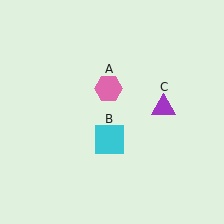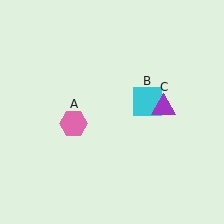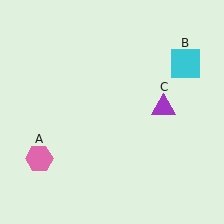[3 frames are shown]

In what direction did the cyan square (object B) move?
The cyan square (object B) moved up and to the right.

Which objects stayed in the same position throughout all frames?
Purple triangle (object C) remained stationary.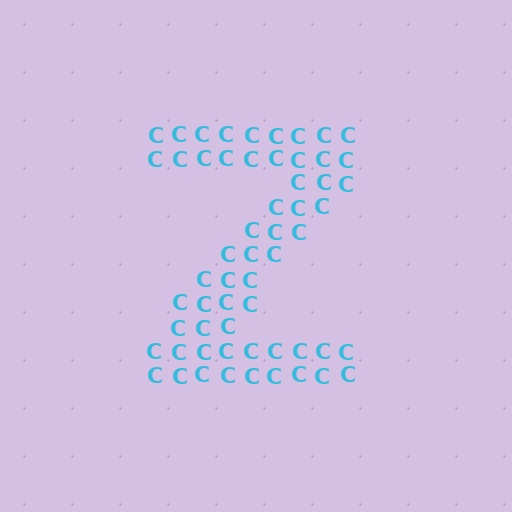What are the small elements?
The small elements are letter C's.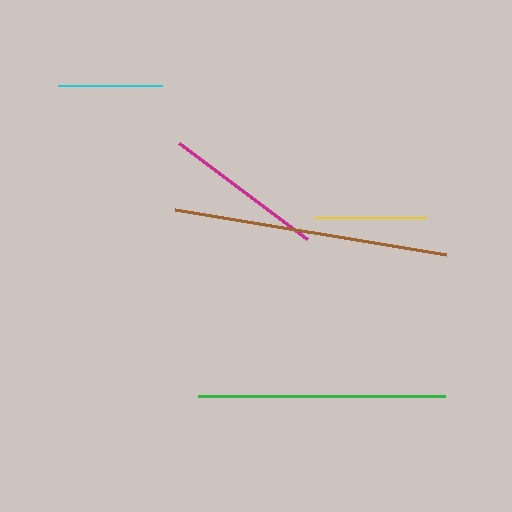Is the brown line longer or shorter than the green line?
The brown line is longer than the green line.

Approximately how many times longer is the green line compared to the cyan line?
The green line is approximately 2.4 times the length of the cyan line.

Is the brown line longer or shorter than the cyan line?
The brown line is longer than the cyan line.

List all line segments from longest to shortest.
From longest to shortest: brown, green, magenta, yellow, cyan.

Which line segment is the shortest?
The cyan line is the shortest at approximately 103 pixels.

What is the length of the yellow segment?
The yellow segment is approximately 112 pixels long.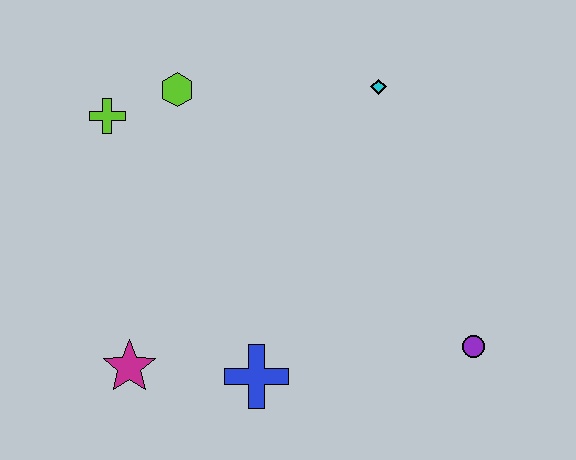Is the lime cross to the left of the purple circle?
Yes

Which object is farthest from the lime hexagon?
The purple circle is farthest from the lime hexagon.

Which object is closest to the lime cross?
The lime hexagon is closest to the lime cross.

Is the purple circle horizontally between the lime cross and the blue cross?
No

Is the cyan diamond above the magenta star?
Yes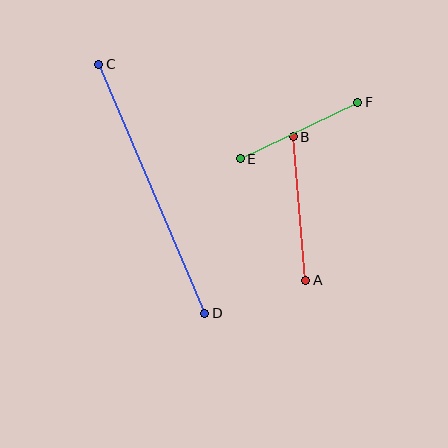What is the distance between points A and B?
The distance is approximately 144 pixels.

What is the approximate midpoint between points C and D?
The midpoint is at approximately (152, 189) pixels.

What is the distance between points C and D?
The distance is approximately 271 pixels.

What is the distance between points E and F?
The distance is approximately 131 pixels.